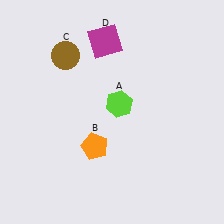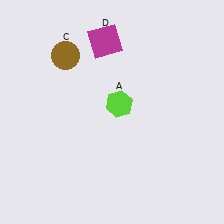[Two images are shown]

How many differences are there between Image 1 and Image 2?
There is 1 difference between the two images.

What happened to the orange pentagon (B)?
The orange pentagon (B) was removed in Image 2. It was in the bottom-left area of Image 1.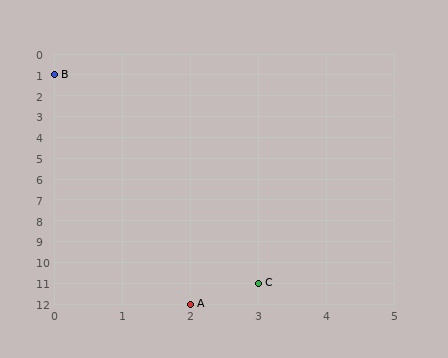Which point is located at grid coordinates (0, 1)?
Point B is at (0, 1).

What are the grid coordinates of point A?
Point A is at grid coordinates (2, 12).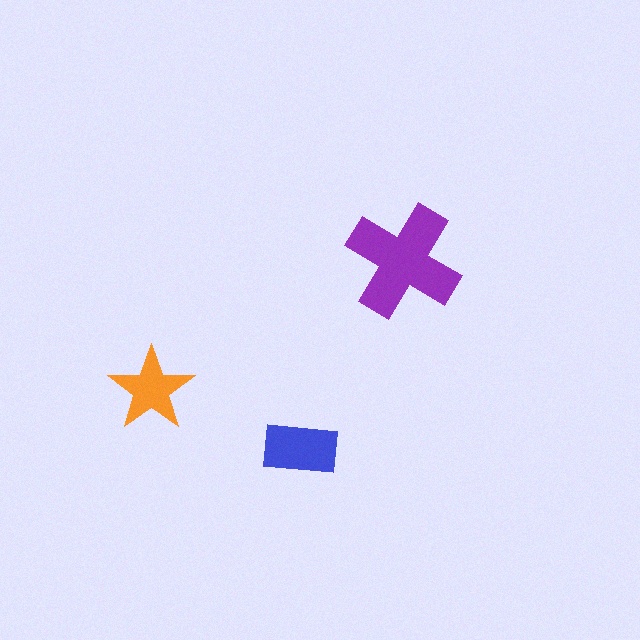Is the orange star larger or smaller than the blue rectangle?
Smaller.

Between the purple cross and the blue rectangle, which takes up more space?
The purple cross.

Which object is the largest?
The purple cross.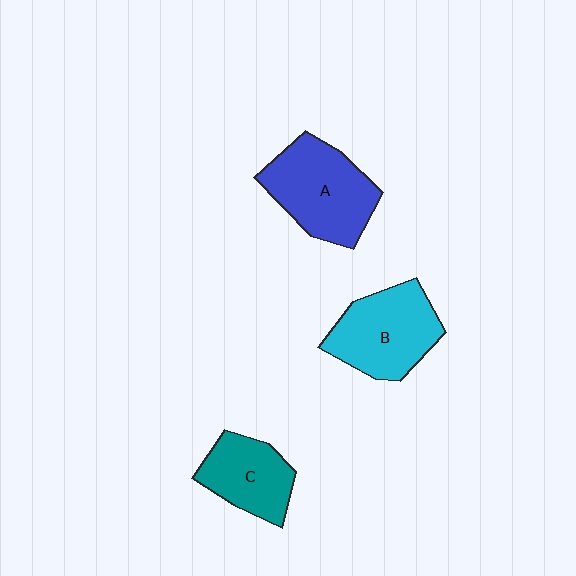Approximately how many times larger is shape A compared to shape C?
Approximately 1.4 times.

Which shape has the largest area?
Shape A (blue).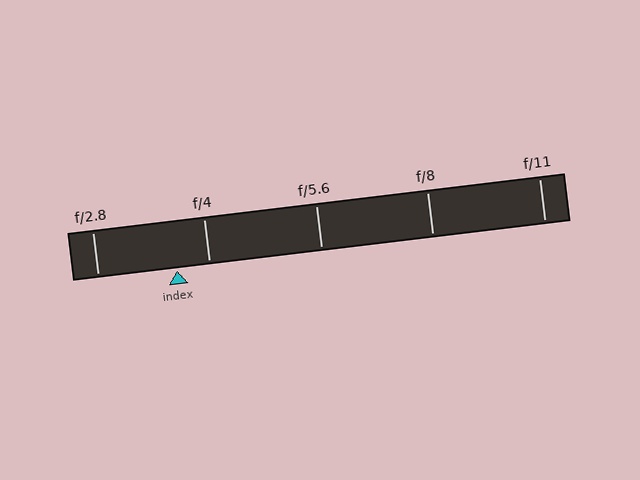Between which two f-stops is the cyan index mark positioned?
The index mark is between f/2.8 and f/4.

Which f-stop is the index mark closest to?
The index mark is closest to f/4.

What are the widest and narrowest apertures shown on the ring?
The widest aperture shown is f/2.8 and the narrowest is f/11.